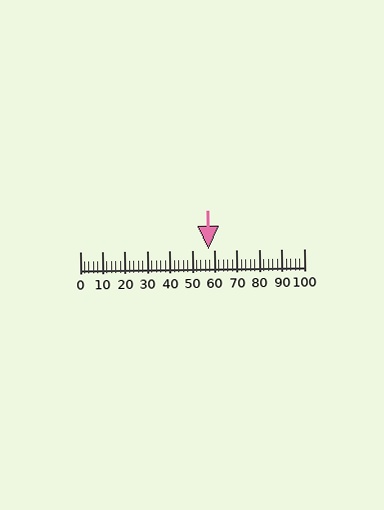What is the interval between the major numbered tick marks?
The major tick marks are spaced 10 units apart.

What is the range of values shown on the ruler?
The ruler shows values from 0 to 100.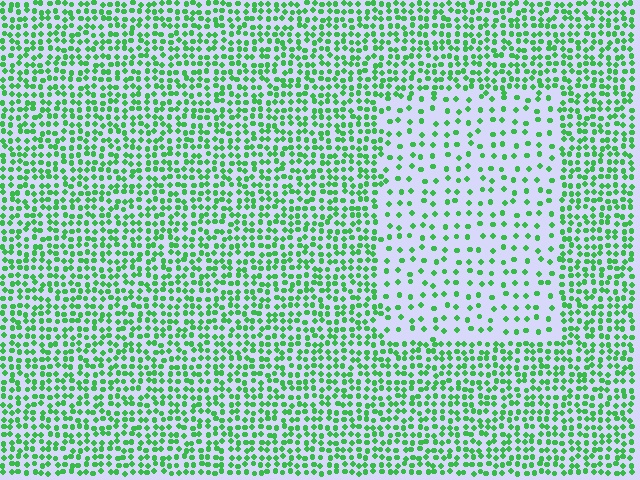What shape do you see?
I see a rectangle.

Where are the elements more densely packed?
The elements are more densely packed outside the rectangle boundary.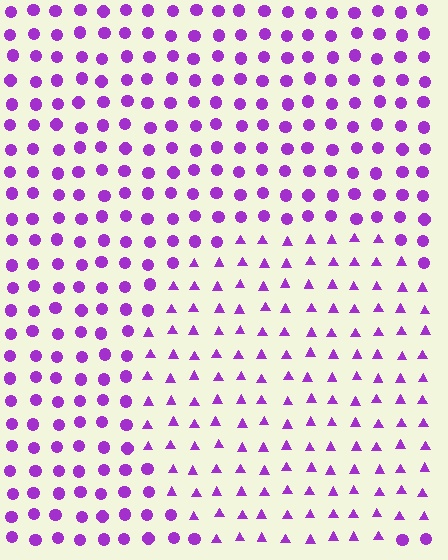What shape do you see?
I see a circle.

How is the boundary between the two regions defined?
The boundary is defined by a change in element shape: triangles inside vs. circles outside. All elements share the same color and spacing.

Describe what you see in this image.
The image is filled with small purple elements arranged in a uniform grid. A circle-shaped region contains triangles, while the surrounding area contains circles. The boundary is defined purely by the change in element shape.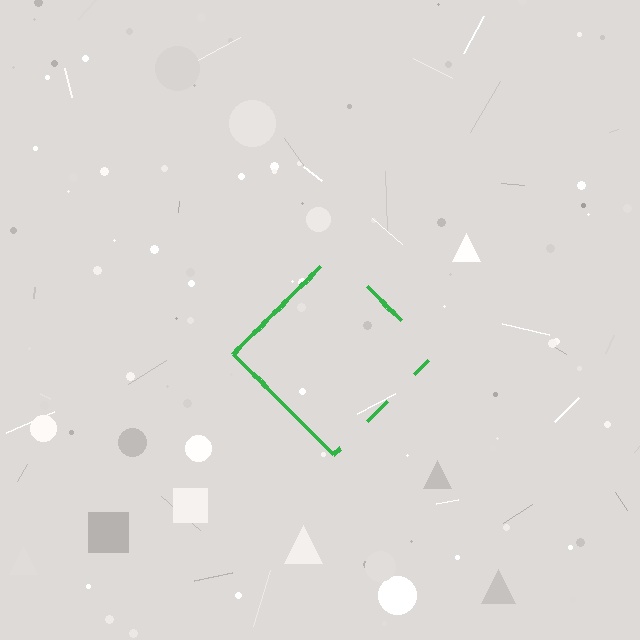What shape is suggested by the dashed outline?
The dashed outline suggests a diamond.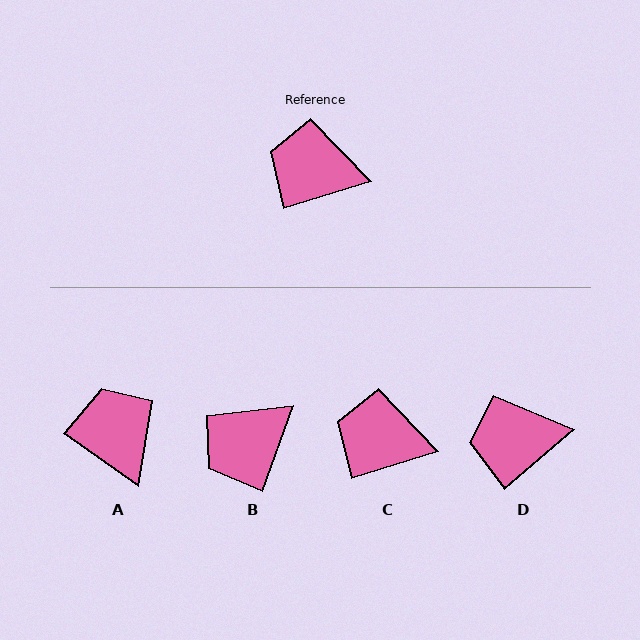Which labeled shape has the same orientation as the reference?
C.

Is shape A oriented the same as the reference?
No, it is off by about 53 degrees.